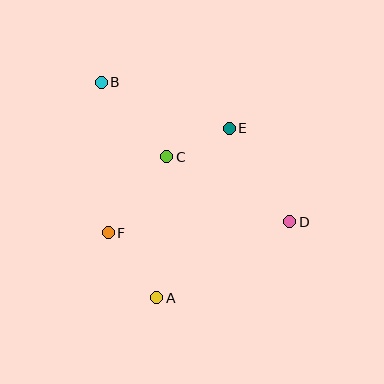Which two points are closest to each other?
Points C and E are closest to each other.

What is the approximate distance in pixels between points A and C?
The distance between A and C is approximately 142 pixels.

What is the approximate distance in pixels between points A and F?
The distance between A and F is approximately 81 pixels.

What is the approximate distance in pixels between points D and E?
The distance between D and E is approximately 111 pixels.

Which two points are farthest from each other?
Points B and D are farthest from each other.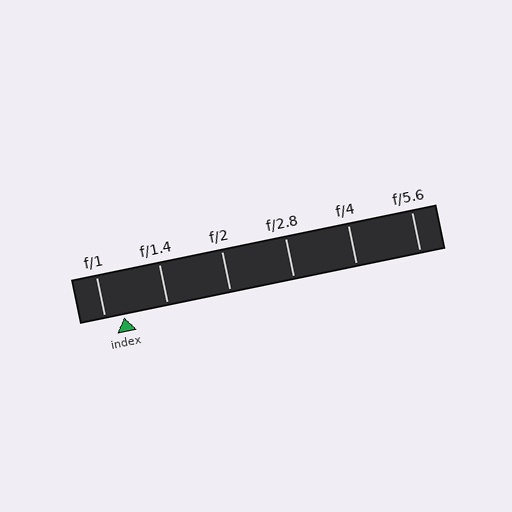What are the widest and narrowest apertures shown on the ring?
The widest aperture shown is f/1 and the narrowest is f/5.6.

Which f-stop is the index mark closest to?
The index mark is closest to f/1.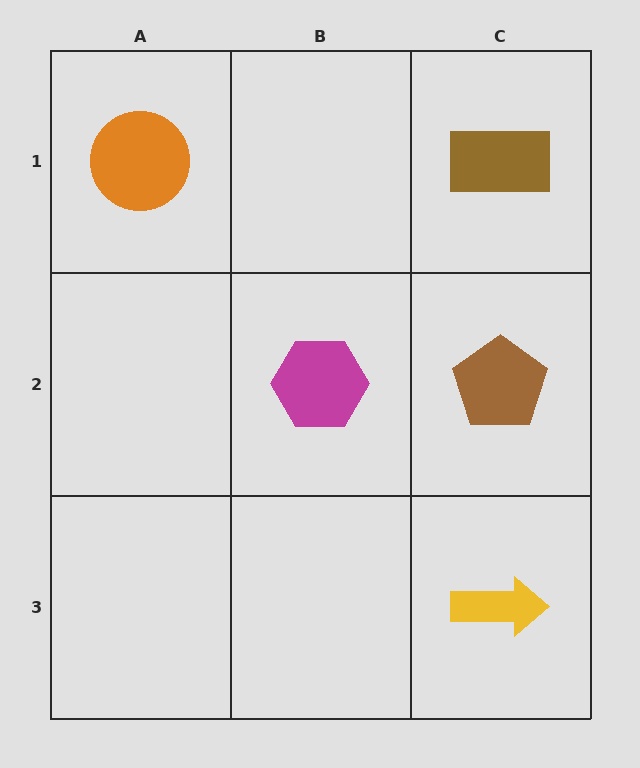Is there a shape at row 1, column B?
No, that cell is empty.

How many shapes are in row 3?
1 shape.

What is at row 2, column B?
A magenta hexagon.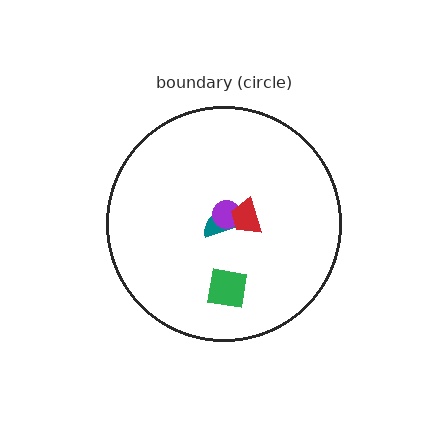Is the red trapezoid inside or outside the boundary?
Inside.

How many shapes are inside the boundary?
4 inside, 0 outside.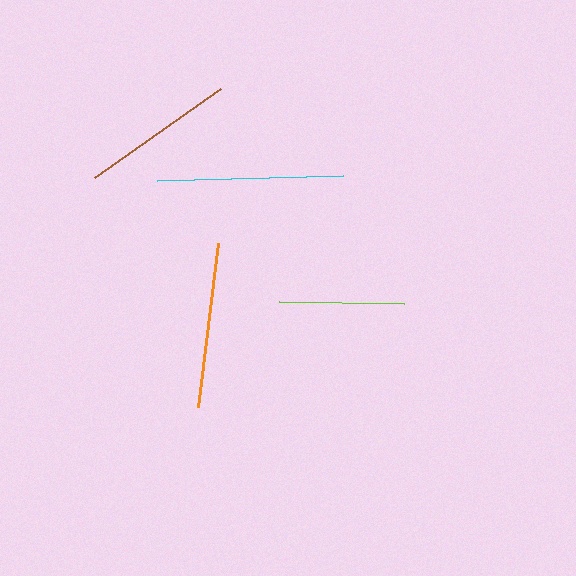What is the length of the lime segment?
The lime segment is approximately 125 pixels long.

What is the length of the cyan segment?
The cyan segment is approximately 186 pixels long.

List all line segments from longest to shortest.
From longest to shortest: cyan, orange, brown, lime.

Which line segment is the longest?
The cyan line is the longest at approximately 186 pixels.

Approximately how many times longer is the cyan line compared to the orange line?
The cyan line is approximately 1.1 times the length of the orange line.